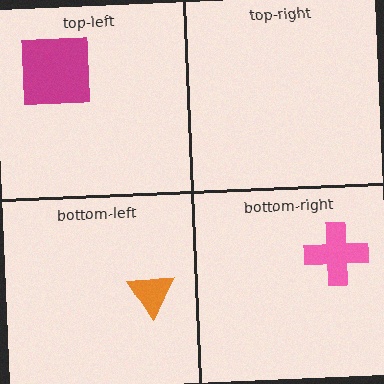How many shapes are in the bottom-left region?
1.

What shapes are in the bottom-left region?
The orange triangle.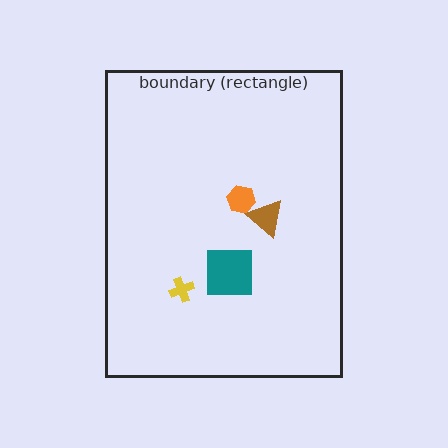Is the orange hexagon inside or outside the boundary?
Inside.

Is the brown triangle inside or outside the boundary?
Inside.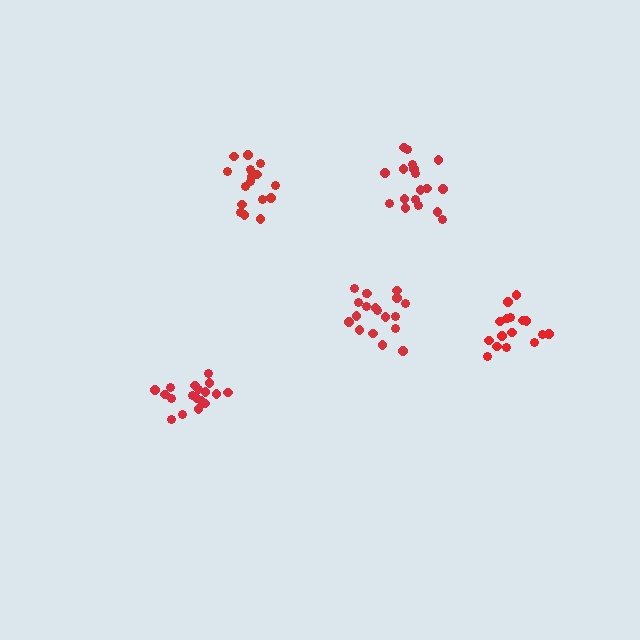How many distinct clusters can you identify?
There are 5 distinct clusters.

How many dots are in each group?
Group 1: 16 dots, Group 2: 16 dots, Group 3: 19 dots, Group 4: 18 dots, Group 5: 18 dots (87 total).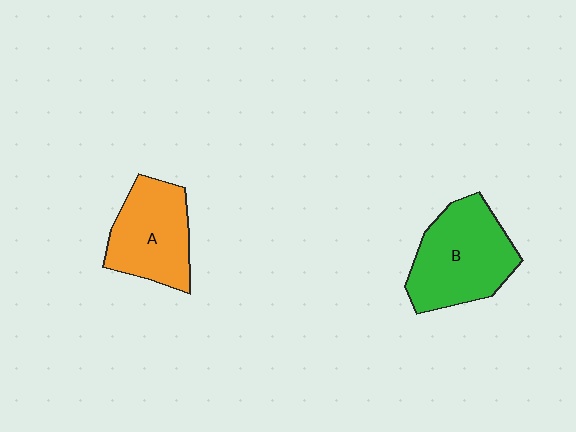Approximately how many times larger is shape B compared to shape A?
Approximately 1.2 times.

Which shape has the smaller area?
Shape A (orange).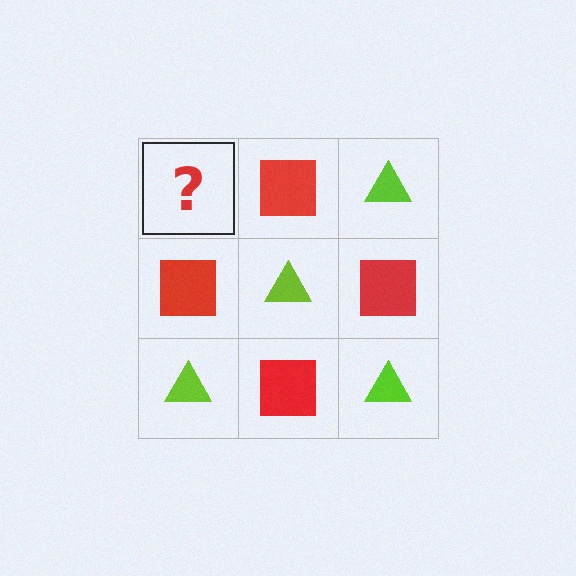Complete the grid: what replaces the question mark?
The question mark should be replaced with a lime triangle.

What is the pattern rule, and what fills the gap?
The rule is that it alternates lime triangle and red square in a checkerboard pattern. The gap should be filled with a lime triangle.